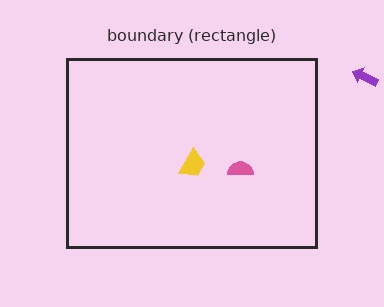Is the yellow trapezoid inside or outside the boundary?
Inside.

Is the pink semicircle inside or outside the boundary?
Inside.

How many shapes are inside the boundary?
2 inside, 1 outside.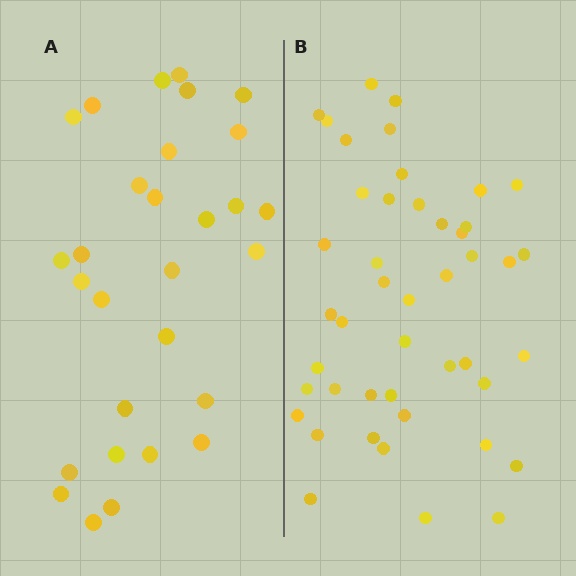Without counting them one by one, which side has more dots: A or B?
Region B (the right region) has more dots.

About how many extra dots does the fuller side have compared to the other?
Region B has approximately 15 more dots than region A.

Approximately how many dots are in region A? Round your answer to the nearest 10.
About 30 dots. (The exact count is 29, which rounds to 30.)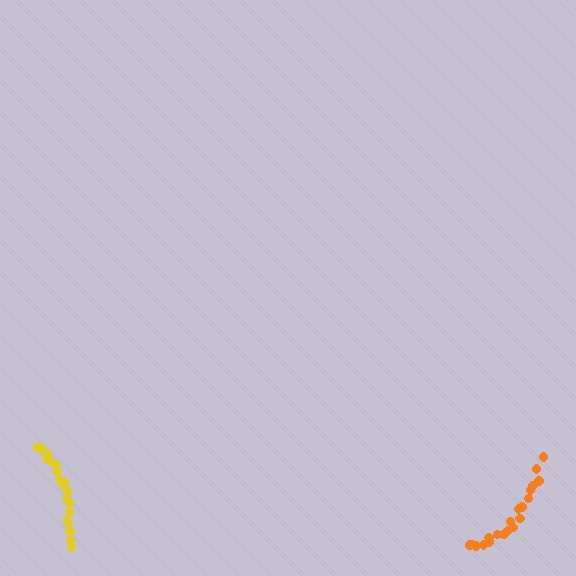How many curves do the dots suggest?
There are 2 distinct paths.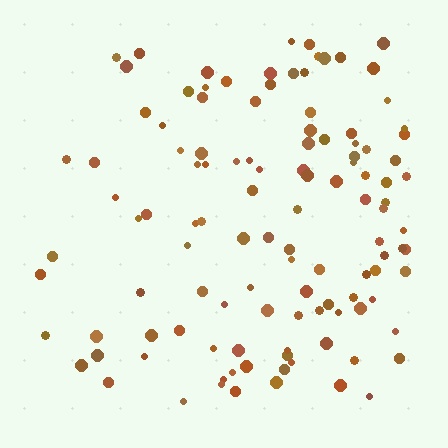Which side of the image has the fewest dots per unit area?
The left.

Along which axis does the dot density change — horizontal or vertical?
Horizontal.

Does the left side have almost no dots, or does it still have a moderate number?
Still a moderate number, just noticeably fewer than the right.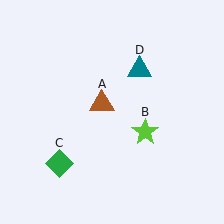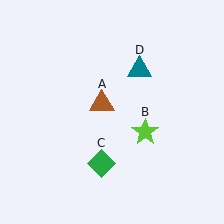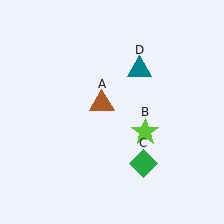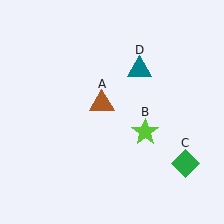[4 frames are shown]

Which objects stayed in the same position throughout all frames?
Brown triangle (object A) and lime star (object B) and teal triangle (object D) remained stationary.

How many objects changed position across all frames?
1 object changed position: green diamond (object C).